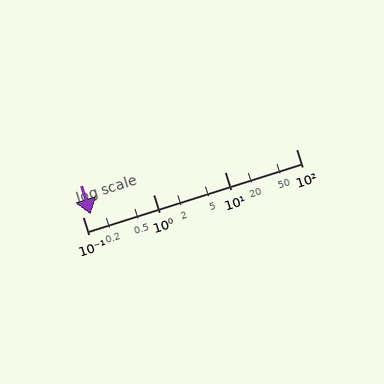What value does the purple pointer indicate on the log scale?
The pointer indicates approximately 0.13.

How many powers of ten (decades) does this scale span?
The scale spans 3 decades, from 0.1 to 100.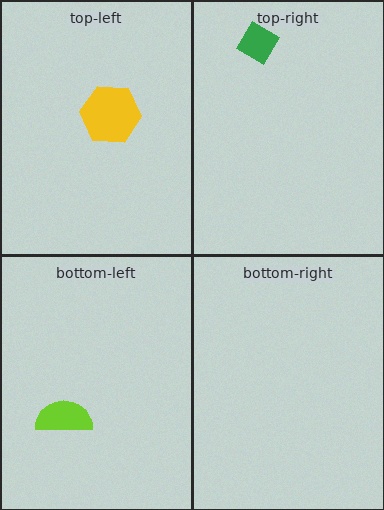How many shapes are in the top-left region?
1.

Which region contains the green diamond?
The top-right region.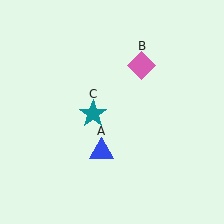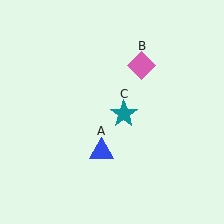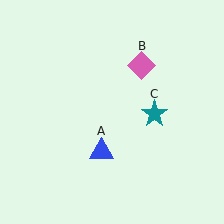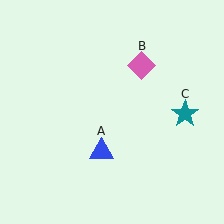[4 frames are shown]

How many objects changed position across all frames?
1 object changed position: teal star (object C).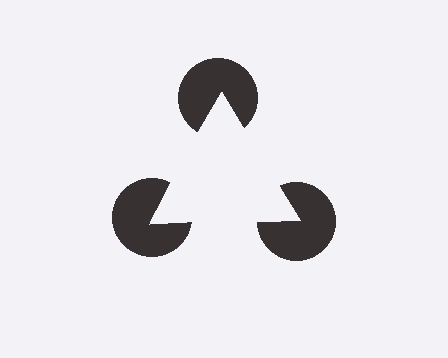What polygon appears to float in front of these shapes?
An illusory triangle — its edges are inferred from the aligned wedge cuts in the pac-man discs, not physically drawn.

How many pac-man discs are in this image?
There are 3 — one at each vertex of the illusory triangle.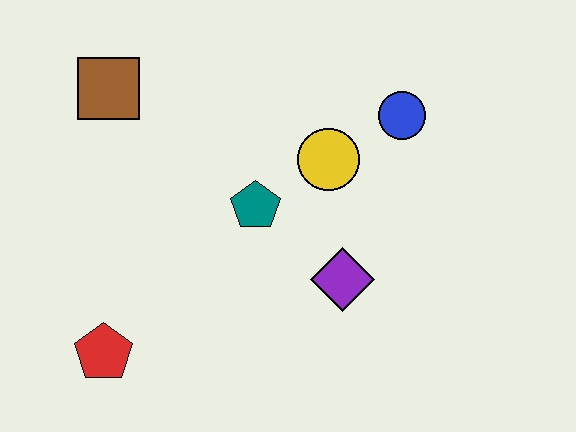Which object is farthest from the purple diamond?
The brown square is farthest from the purple diamond.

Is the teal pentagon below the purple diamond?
No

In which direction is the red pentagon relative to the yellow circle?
The red pentagon is to the left of the yellow circle.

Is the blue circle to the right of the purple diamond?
Yes